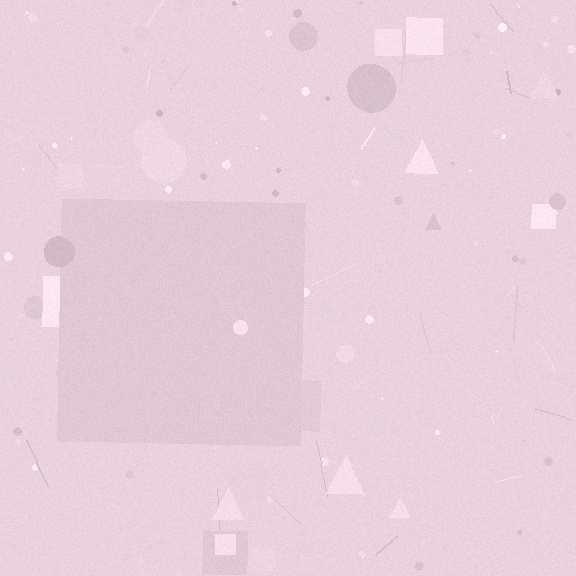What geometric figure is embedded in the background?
A square is embedded in the background.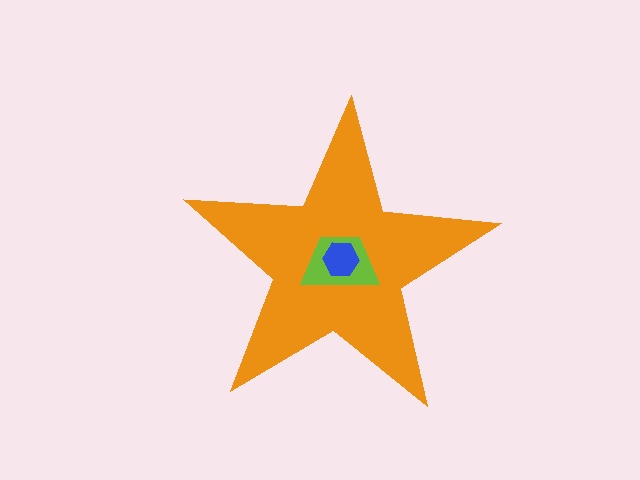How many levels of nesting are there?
3.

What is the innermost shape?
The blue hexagon.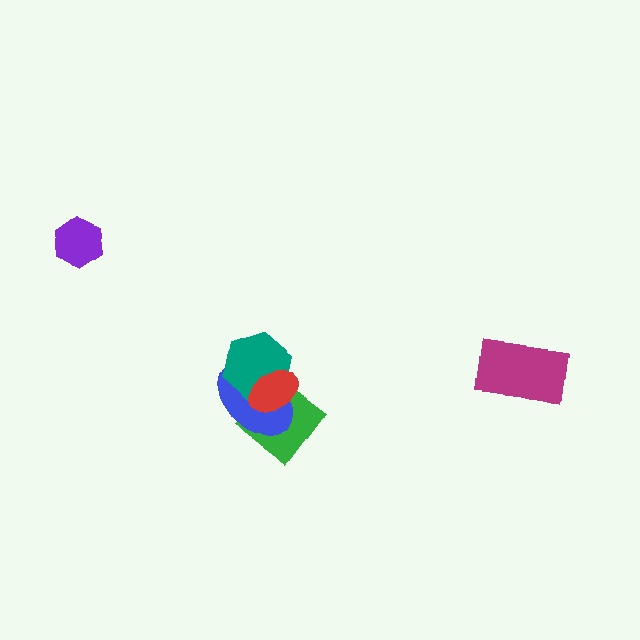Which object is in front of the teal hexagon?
The red ellipse is in front of the teal hexagon.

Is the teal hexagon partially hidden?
Yes, it is partially covered by another shape.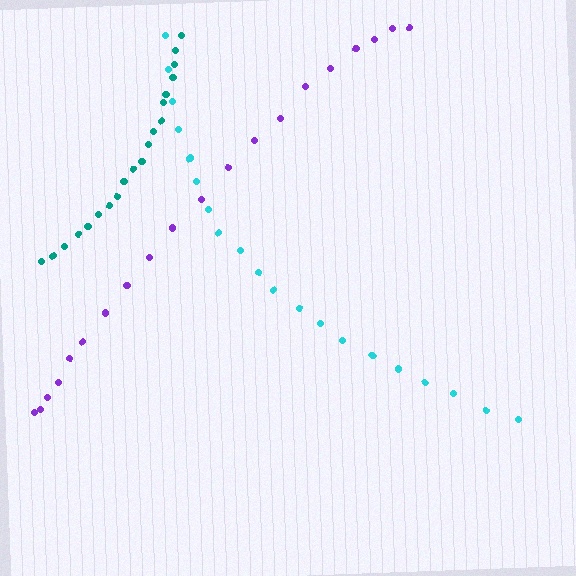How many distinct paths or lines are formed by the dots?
There are 3 distinct paths.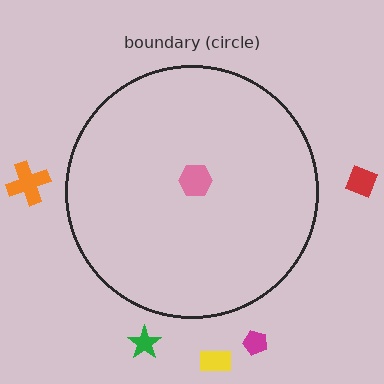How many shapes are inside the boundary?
1 inside, 5 outside.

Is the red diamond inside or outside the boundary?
Outside.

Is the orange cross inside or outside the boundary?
Outside.